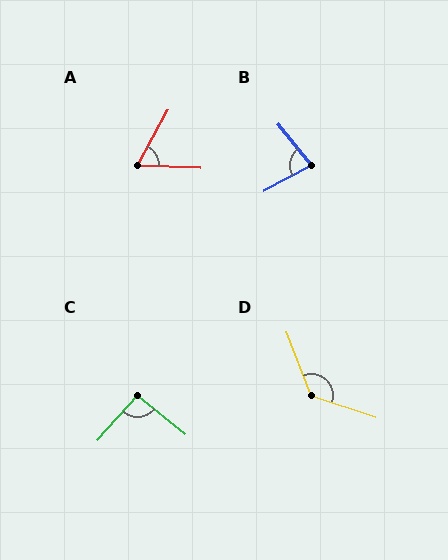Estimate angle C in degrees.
Approximately 93 degrees.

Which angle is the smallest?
A, at approximately 63 degrees.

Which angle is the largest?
D, at approximately 129 degrees.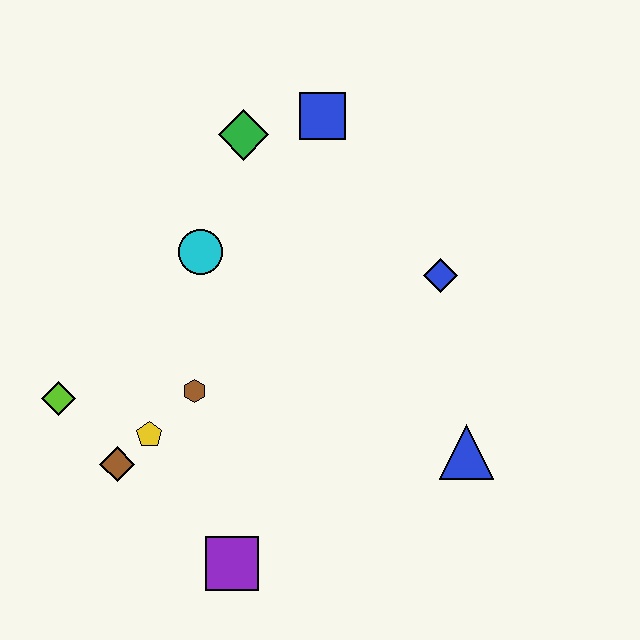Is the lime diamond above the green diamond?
No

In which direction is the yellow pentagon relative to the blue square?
The yellow pentagon is below the blue square.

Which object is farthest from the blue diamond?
The lime diamond is farthest from the blue diamond.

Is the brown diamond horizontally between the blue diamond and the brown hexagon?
No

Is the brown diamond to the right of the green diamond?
No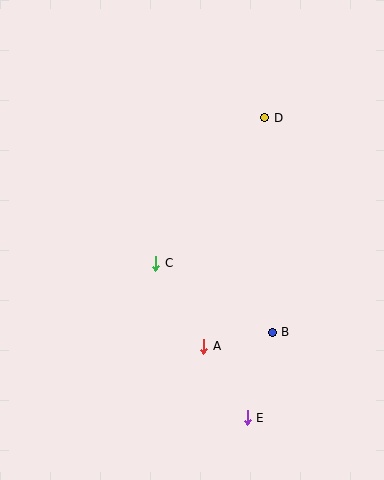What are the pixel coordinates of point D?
Point D is at (265, 118).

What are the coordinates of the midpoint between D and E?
The midpoint between D and E is at (256, 268).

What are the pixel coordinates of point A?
Point A is at (204, 346).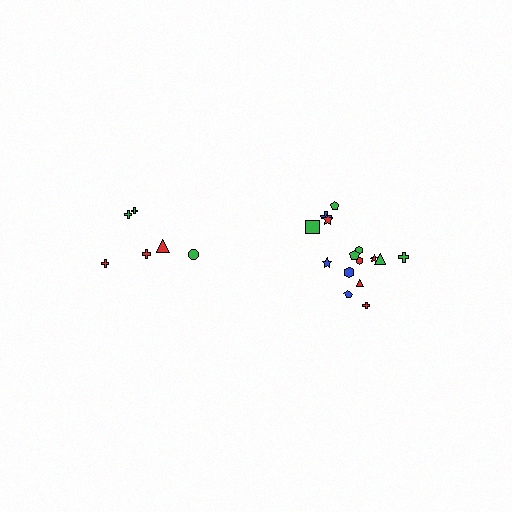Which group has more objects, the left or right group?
The right group.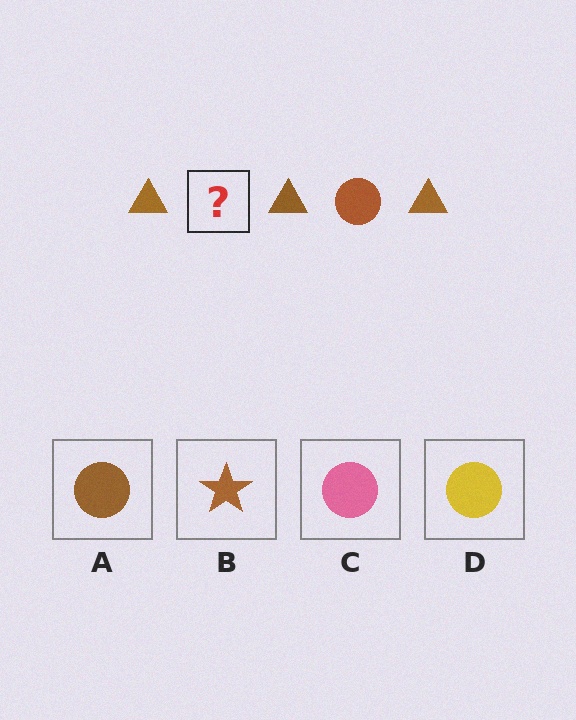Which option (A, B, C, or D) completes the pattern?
A.